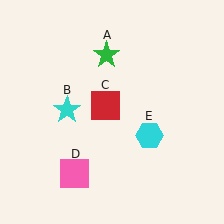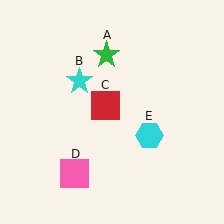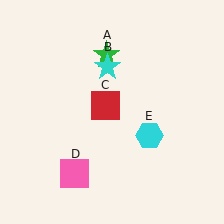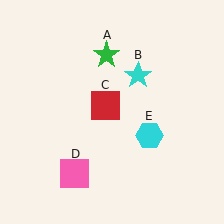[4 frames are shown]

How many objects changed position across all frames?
1 object changed position: cyan star (object B).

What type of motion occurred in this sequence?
The cyan star (object B) rotated clockwise around the center of the scene.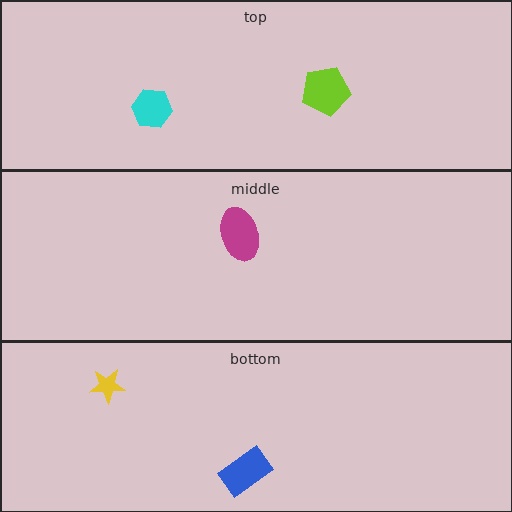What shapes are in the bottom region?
The blue rectangle, the yellow star.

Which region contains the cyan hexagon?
The top region.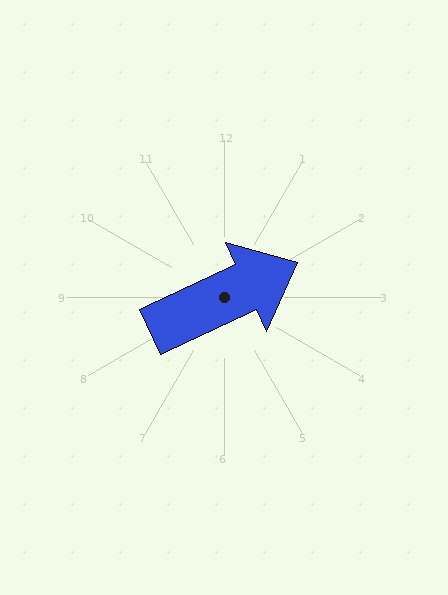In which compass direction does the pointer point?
Northeast.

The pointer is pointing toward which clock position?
Roughly 2 o'clock.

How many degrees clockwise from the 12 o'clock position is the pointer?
Approximately 65 degrees.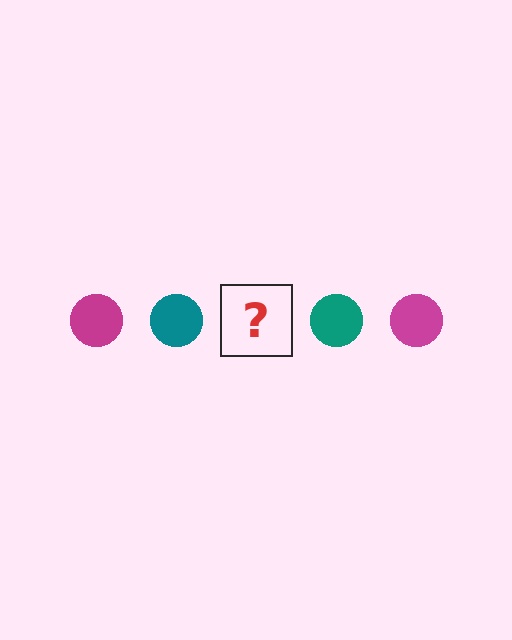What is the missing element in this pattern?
The missing element is a magenta circle.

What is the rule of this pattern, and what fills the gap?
The rule is that the pattern cycles through magenta, teal circles. The gap should be filled with a magenta circle.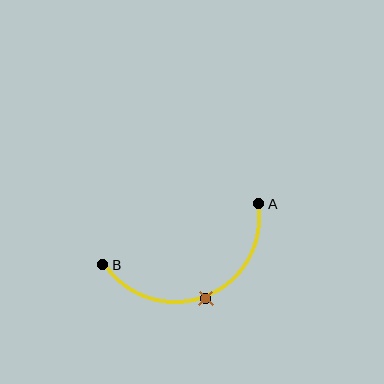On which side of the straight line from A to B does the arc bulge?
The arc bulges below the straight line connecting A and B.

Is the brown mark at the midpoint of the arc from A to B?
Yes. The brown mark lies on the arc at equal arc-length from both A and B — it is the arc midpoint.